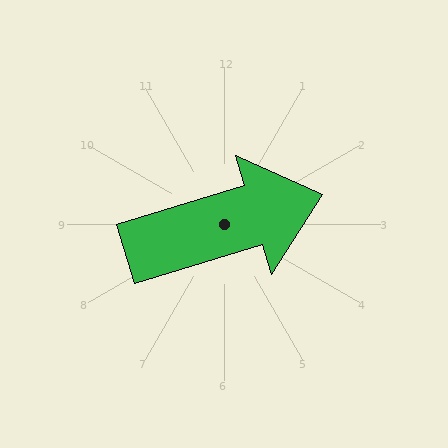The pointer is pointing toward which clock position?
Roughly 2 o'clock.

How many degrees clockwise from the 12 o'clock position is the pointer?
Approximately 73 degrees.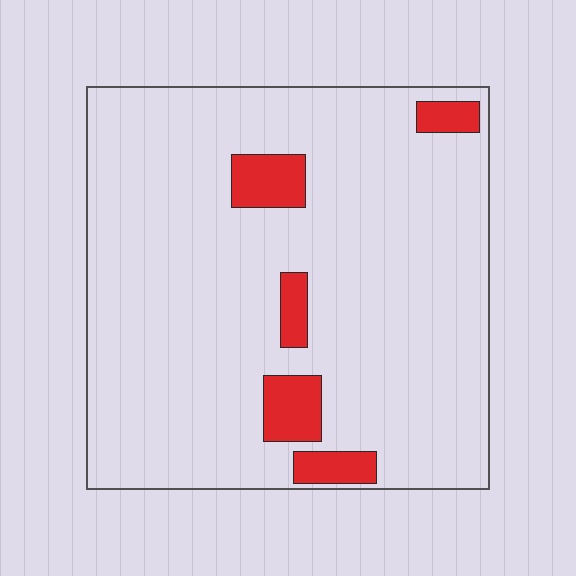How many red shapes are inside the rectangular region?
5.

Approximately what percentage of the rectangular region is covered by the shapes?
Approximately 10%.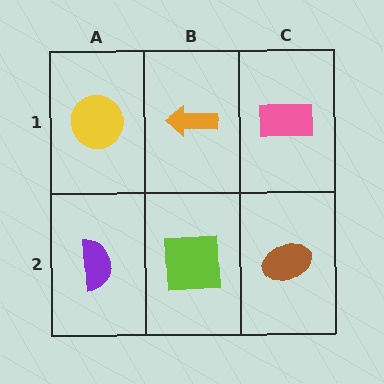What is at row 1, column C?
A pink rectangle.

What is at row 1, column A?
A yellow circle.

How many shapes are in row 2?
3 shapes.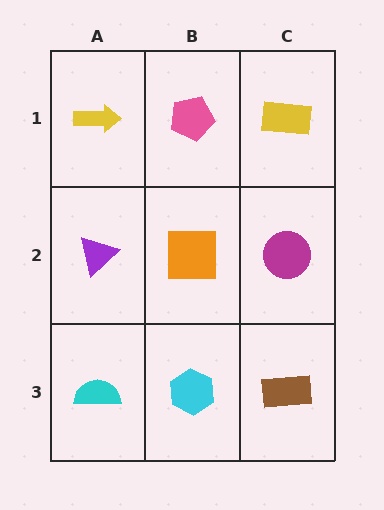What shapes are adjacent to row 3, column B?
An orange square (row 2, column B), a cyan semicircle (row 3, column A), a brown rectangle (row 3, column C).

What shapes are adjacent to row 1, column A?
A purple triangle (row 2, column A), a pink pentagon (row 1, column B).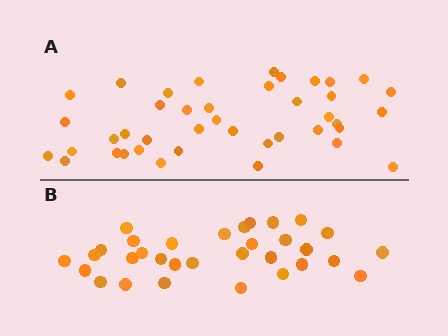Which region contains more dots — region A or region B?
Region A (the top region) has more dots.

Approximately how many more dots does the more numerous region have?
Region A has roughly 8 or so more dots than region B.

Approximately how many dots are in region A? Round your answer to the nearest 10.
About 40 dots. (The exact count is 41, which rounds to 40.)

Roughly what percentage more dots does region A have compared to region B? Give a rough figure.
About 30% more.